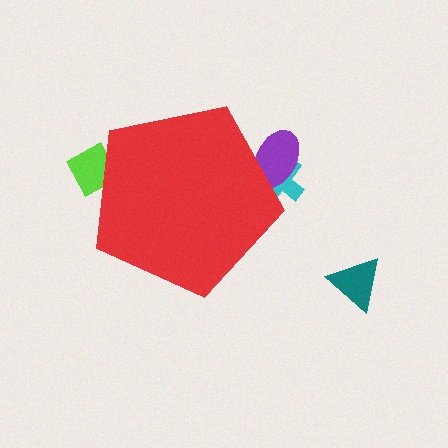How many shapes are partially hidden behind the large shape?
3 shapes are partially hidden.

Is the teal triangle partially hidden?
No, the teal triangle is fully visible.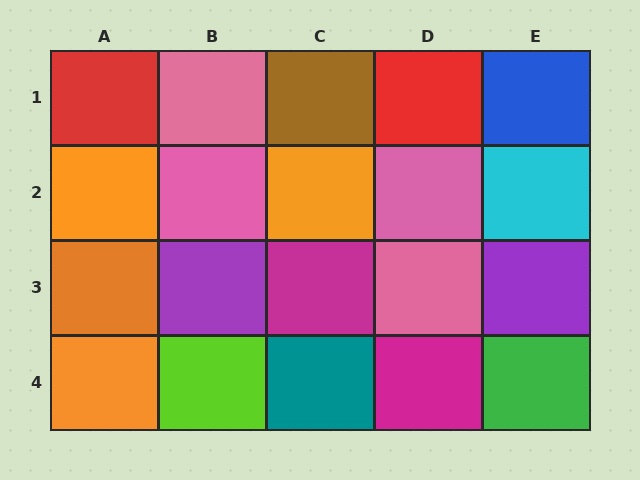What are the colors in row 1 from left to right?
Red, pink, brown, red, blue.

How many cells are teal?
1 cell is teal.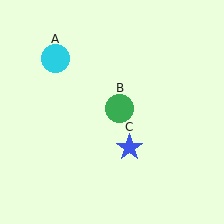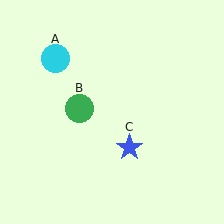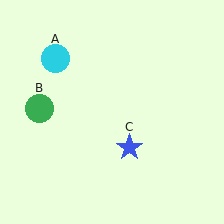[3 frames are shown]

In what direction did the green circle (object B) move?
The green circle (object B) moved left.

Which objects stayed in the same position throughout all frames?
Cyan circle (object A) and blue star (object C) remained stationary.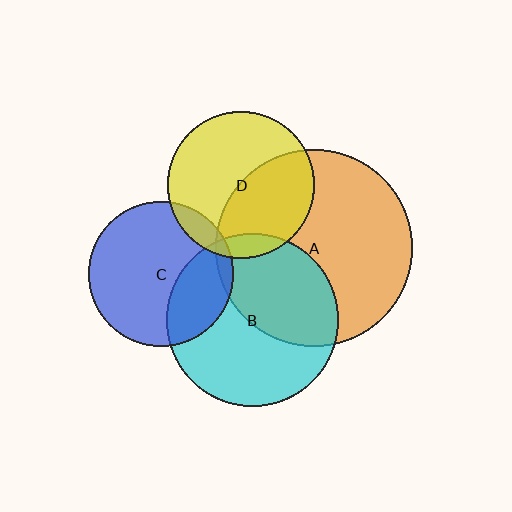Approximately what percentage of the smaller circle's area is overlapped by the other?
Approximately 30%.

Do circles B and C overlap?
Yes.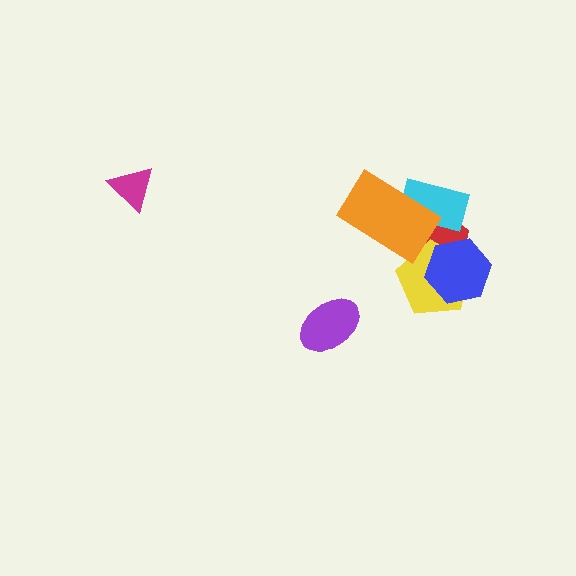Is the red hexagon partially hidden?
Yes, it is partially covered by another shape.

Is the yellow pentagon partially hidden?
Yes, it is partially covered by another shape.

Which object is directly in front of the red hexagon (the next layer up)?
The cyan rectangle is directly in front of the red hexagon.